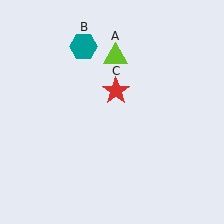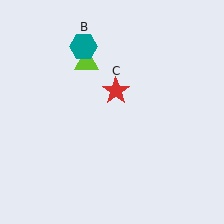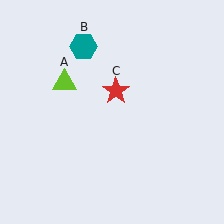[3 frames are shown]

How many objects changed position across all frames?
1 object changed position: lime triangle (object A).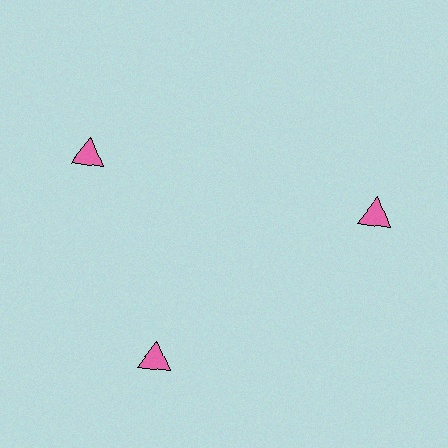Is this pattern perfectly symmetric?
No. The 3 pink triangles are arranged in a ring, but one element near the 11 o'clock position is rotated out of alignment along the ring, breaking the 3-fold rotational symmetry.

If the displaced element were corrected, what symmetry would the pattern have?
It would have 3-fold rotational symmetry — the pattern would map onto itself every 120 degrees.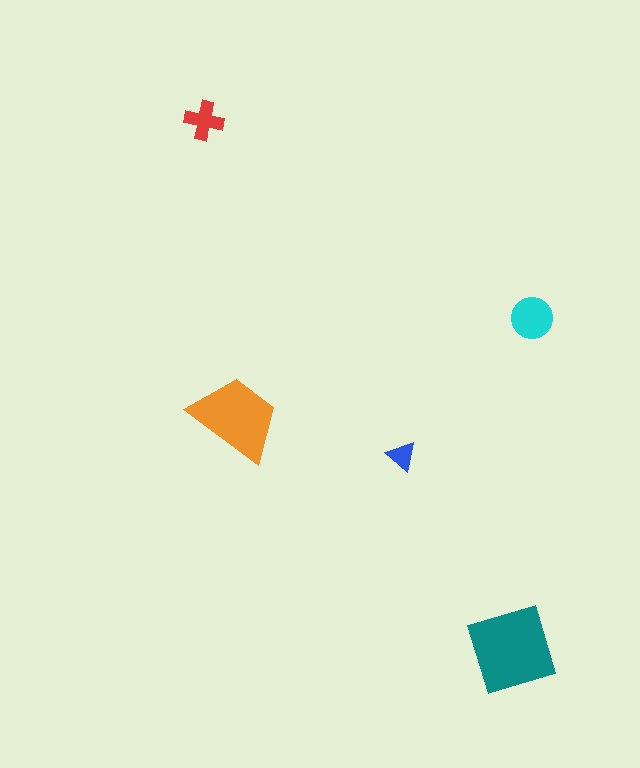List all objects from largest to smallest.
The teal square, the orange trapezoid, the cyan circle, the red cross, the blue triangle.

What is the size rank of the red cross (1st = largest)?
4th.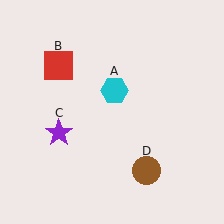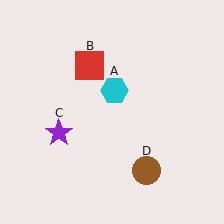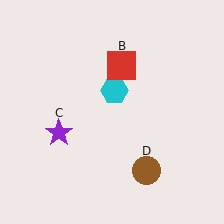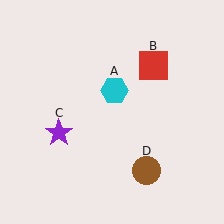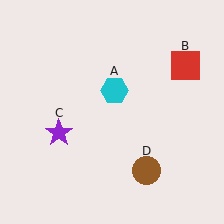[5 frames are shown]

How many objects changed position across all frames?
1 object changed position: red square (object B).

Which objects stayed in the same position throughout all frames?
Cyan hexagon (object A) and purple star (object C) and brown circle (object D) remained stationary.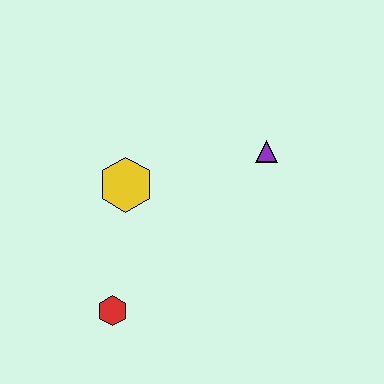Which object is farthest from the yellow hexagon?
The purple triangle is farthest from the yellow hexagon.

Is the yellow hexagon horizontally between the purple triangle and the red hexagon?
Yes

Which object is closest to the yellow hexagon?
The red hexagon is closest to the yellow hexagon.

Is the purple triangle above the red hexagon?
Yes